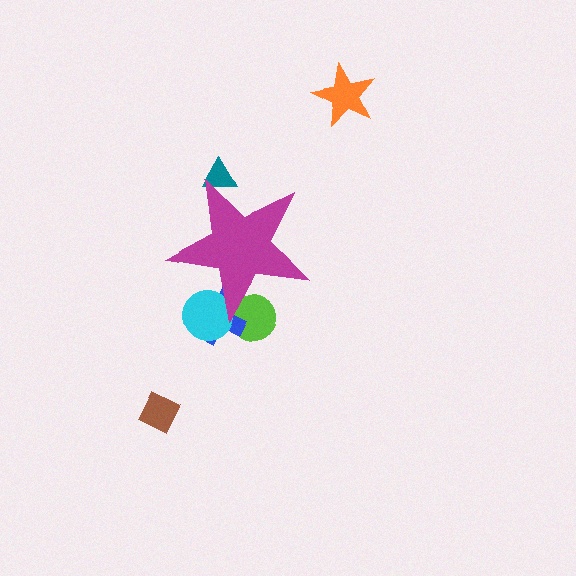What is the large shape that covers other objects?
A magenta star.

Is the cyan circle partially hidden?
Yes, the cyan circle is partially hidden behind the magenta star.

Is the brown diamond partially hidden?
No, the brown diamond is fully visible.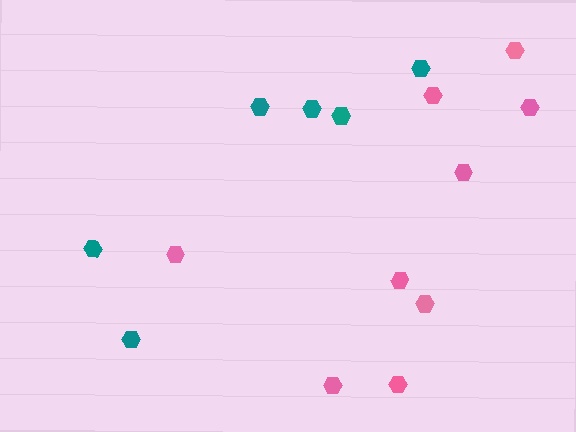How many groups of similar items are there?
There are 2 groups: one group of teal hexagons (6) and one group of pink hexagons (9).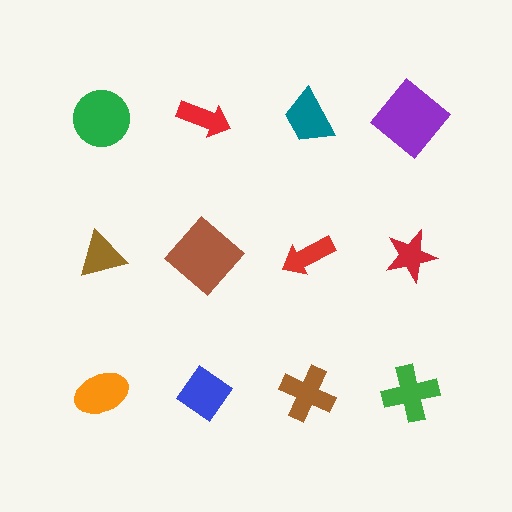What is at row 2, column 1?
A brown triangle.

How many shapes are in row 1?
4 shapes.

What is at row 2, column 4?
A red star.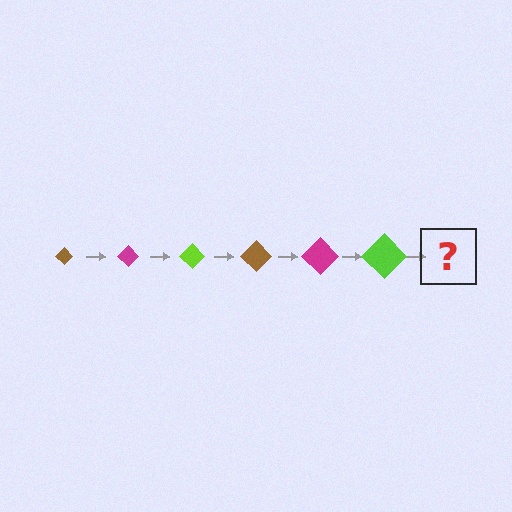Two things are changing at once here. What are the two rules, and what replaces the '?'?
The two rules are that the diamond grows larger each step and the color cycles through brown, magenta, and lime. The '?' should be a brown diamond, larger than the previous one.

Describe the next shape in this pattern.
It should be a brown diamond, larger than the previous one.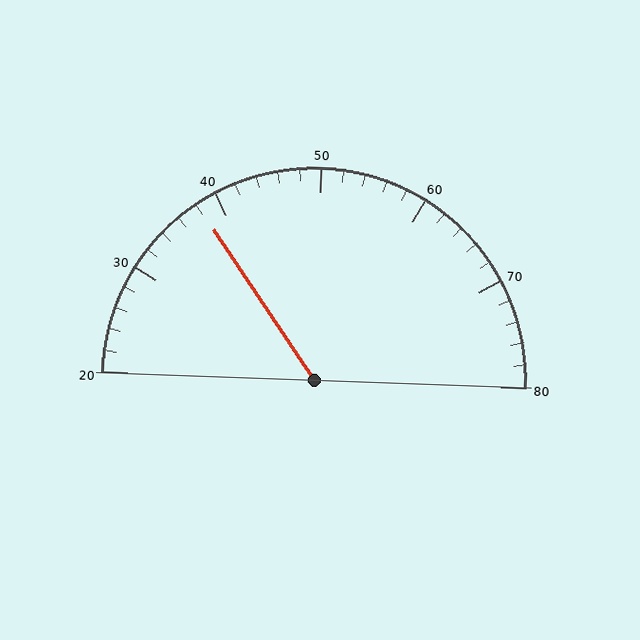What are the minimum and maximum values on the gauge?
The gauge ranges from 20 to 80.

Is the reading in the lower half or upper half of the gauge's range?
The reading is in the lower half of the range (20 to 80).